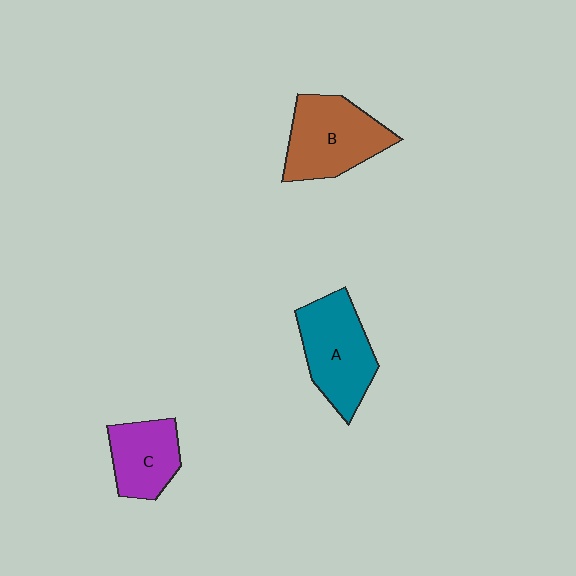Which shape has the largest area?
Shape B (brown).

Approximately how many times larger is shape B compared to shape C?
Approximately 1.4 times.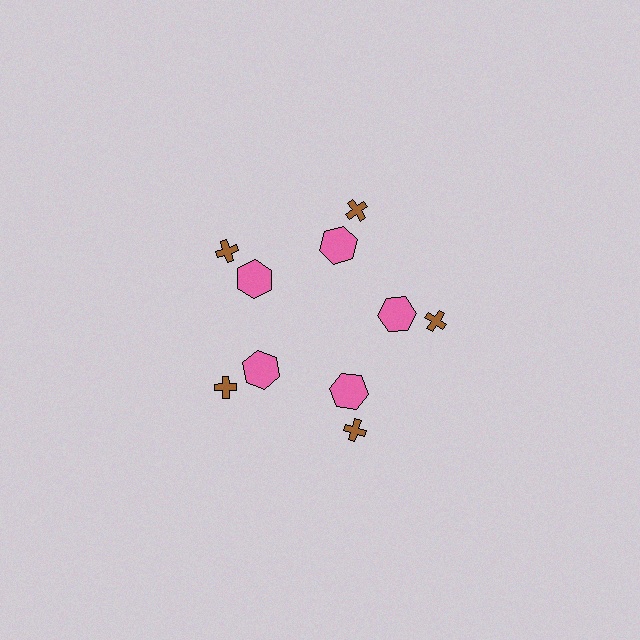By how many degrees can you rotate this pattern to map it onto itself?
The pattern maps onto itself every 72 degrees of rotation.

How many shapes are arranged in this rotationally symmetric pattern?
There are 10 shapes, arranged in 5 groups of 2.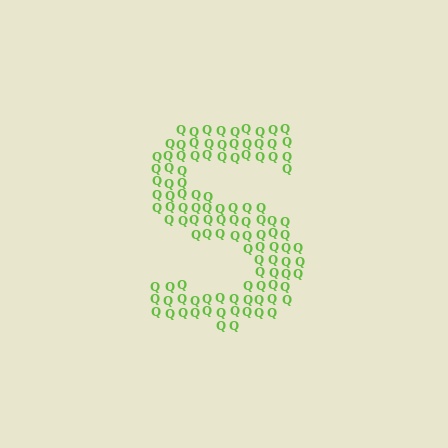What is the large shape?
The large shape is the letter S.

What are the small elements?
The small elements are letter Q's.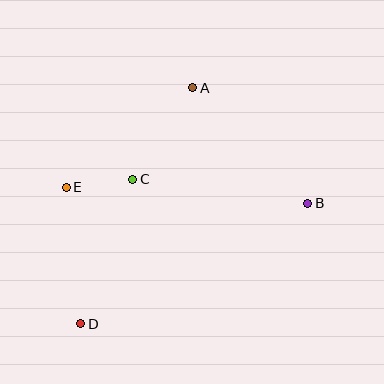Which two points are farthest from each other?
Points A and D are farthest from each other.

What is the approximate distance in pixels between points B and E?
The distance between B and E is approximately 242 pixels.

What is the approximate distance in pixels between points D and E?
The distance between D and E is approximately 137 pixels.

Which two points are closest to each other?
Points C and E are closest to each other.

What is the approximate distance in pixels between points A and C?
The distance between A and C is approximately 109 pixels.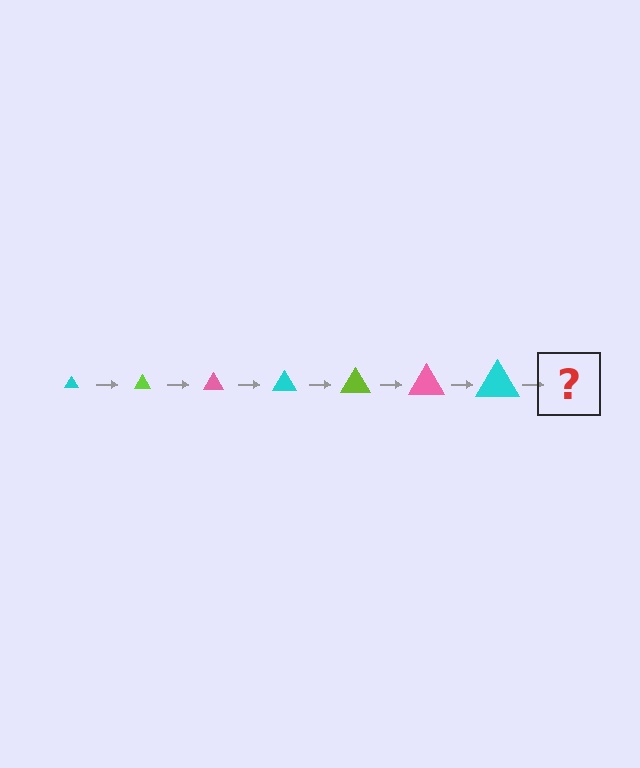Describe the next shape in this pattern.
It should be a lime triangle, larger than the previous one.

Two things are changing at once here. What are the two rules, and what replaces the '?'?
The two rules are that the triangle grows larger each step and the color cycles through cyan, lime, and pink. The '?' should be a lime triangle, larger than the previous one.